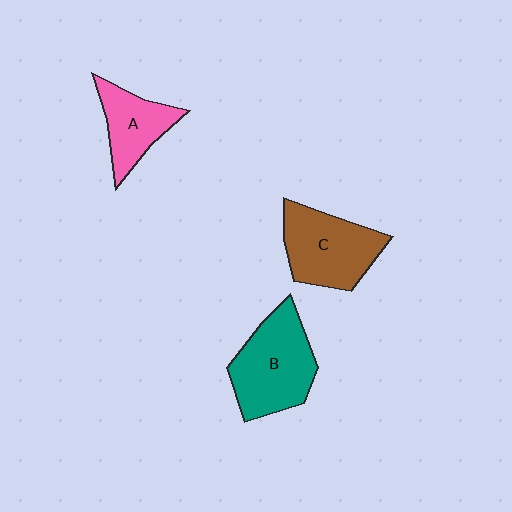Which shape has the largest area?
Shape B (teal).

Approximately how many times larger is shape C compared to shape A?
Approximately 1.4 times.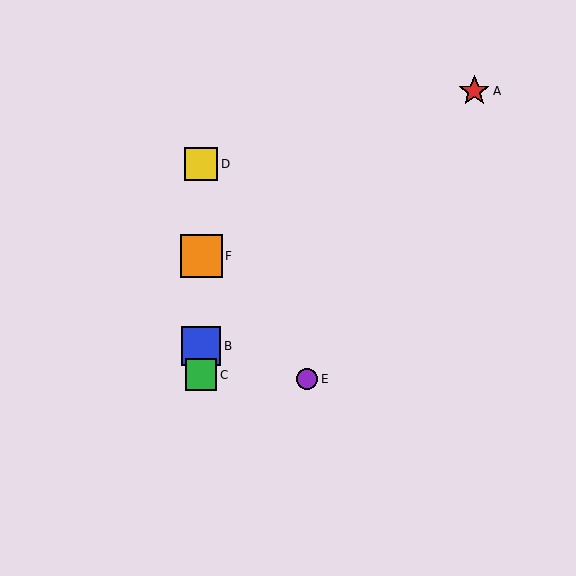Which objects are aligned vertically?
Objects B, C, D, F are aligned vertically.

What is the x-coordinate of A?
Object A is at x≈474.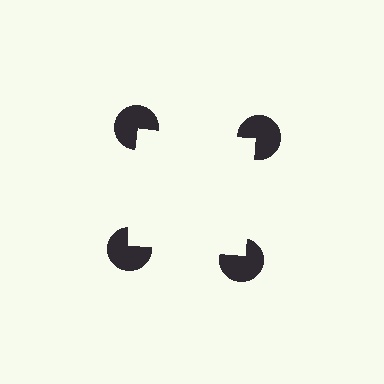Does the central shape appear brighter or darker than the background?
It typically appears slightly brighter than the background, even though no actual brightness change is drawn.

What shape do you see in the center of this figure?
An illusory square — its edges are inferred from the aligned wedge cuts in the pac-man discs, not physically drawn.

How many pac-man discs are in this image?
There are 4 — one at each vertex of the illusory square.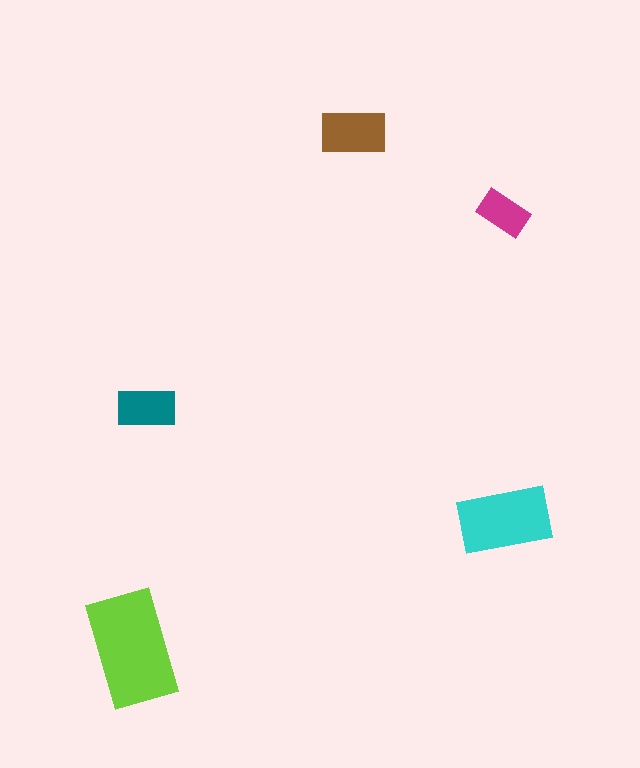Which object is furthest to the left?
The lime rectangle is leftmost.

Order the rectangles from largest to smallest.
the lime one, the cyan one, the brown one, the teal one, the magenta one.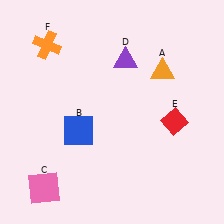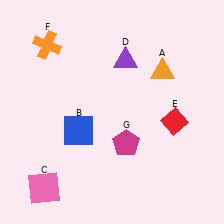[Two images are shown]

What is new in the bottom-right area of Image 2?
A magenta pentagon (G) was added in the bottom-right area of Image 2.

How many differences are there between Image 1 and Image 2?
There is 1 difference between the two images.